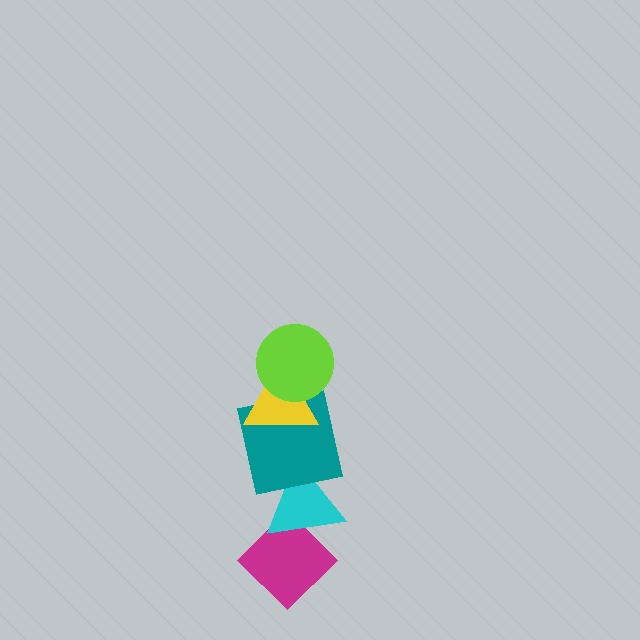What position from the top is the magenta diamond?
The magenta diamond is 5th from the top.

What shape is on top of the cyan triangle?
The teal square is on top of the cyan triangle.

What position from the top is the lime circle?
The lime circle is 1st from the top.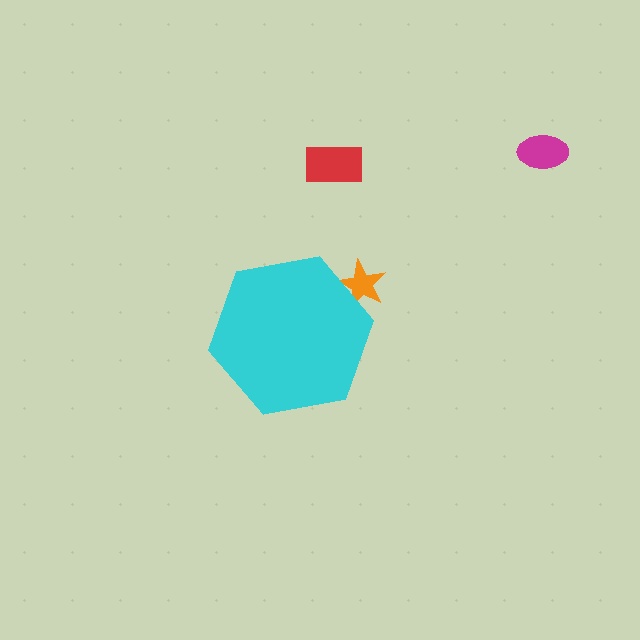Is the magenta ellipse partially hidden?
No, the magenta ellipse is fully visible.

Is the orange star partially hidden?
Yes, the orange star is partially hidden behind the cyan hexagon.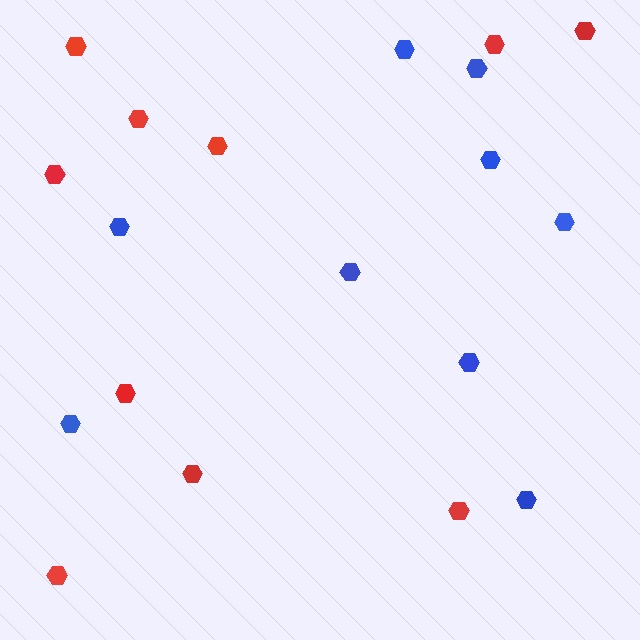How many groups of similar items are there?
There are 2 groups: one group of red hexagons (10) and one group of blue hexagons (9).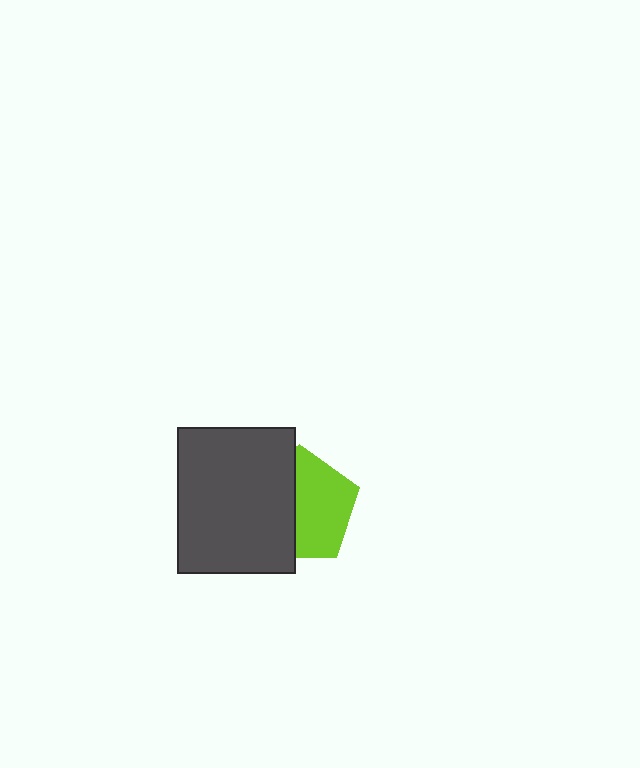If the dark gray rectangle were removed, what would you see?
You would see the complete lime pentagon.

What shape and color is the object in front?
The object in front is a dark gray rectangle.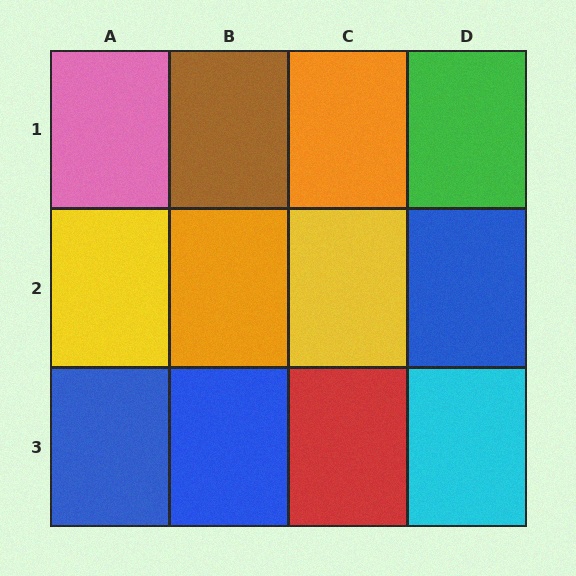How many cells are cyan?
1 cell is cyan.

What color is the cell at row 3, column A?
Blue.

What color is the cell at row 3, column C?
Red.